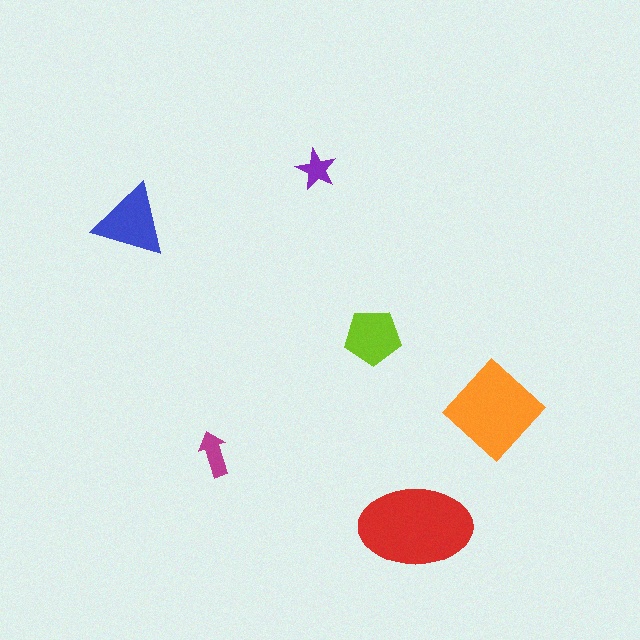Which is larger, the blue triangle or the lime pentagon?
The blue triangle.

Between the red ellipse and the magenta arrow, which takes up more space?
The red ellipse.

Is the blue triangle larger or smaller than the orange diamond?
Smaller.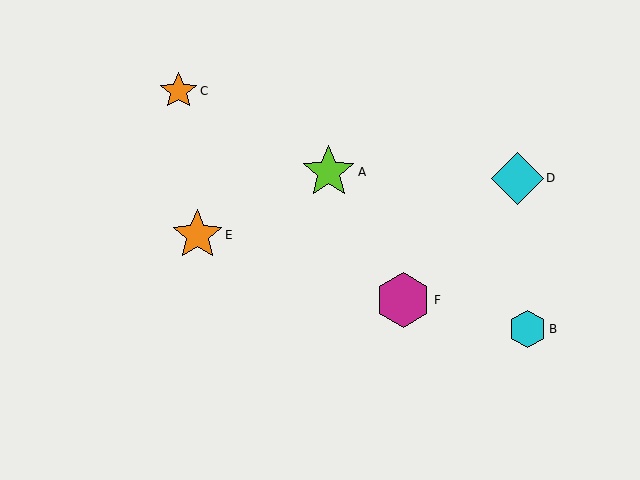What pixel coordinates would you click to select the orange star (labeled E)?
Click at (197, 235) to select the orange star E.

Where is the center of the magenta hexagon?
The center of the magenta hexagon is at (403, 300).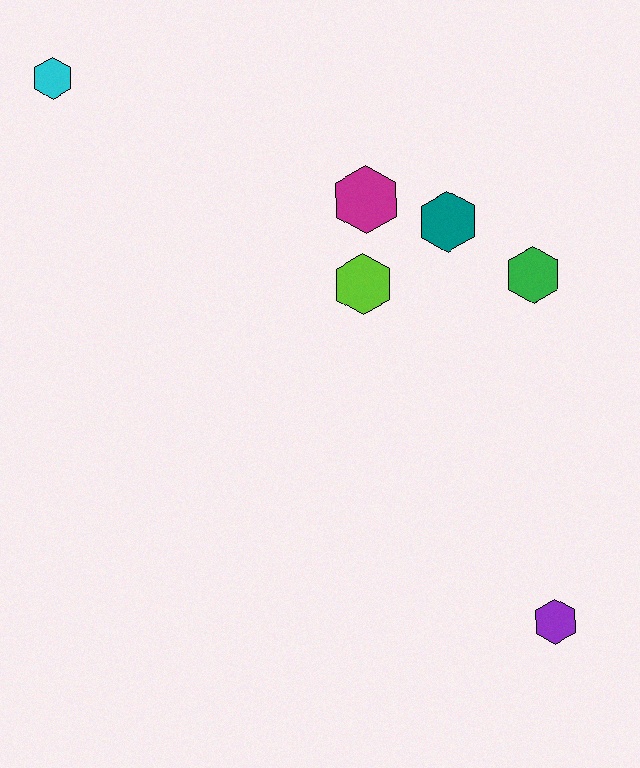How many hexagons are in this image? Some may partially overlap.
There are 6 hexagons.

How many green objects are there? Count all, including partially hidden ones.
There is 1 green object.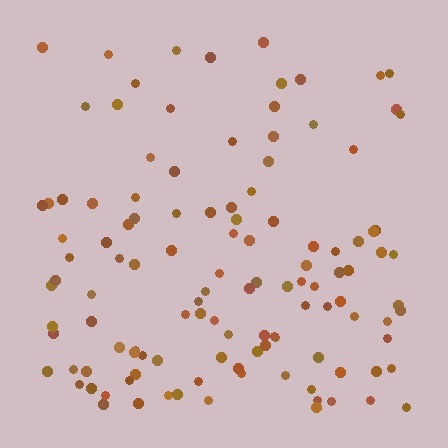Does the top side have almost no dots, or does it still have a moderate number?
Still a moderate number, just noticeably fewer than the bottom.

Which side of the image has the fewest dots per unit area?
The top.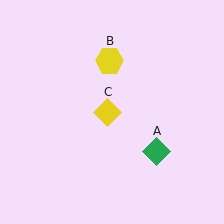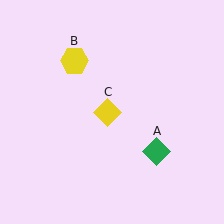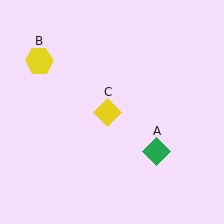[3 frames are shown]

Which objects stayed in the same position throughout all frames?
Green diamond (object A) and yellow diamond (object C) remained stationary.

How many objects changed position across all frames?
1 object changed position: yellow hexagon (object B).